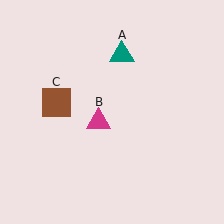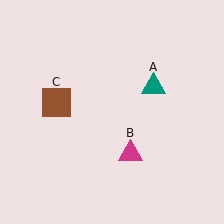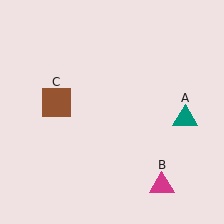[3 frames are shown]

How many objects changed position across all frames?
2 objects changed position: teal triangle (object A), magenta triangle (object B).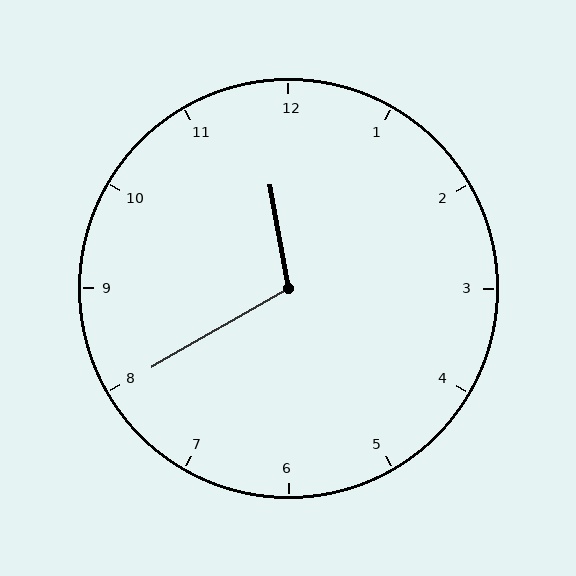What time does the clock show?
11:40.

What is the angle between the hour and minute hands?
Approximately 110 degrees.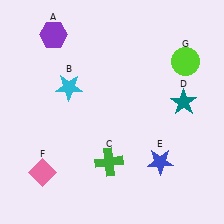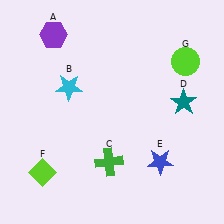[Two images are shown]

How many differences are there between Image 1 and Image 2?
There is 1 difference between the two images.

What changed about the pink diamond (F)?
In Image 1, F is pink. In Image 2, it changed to lime.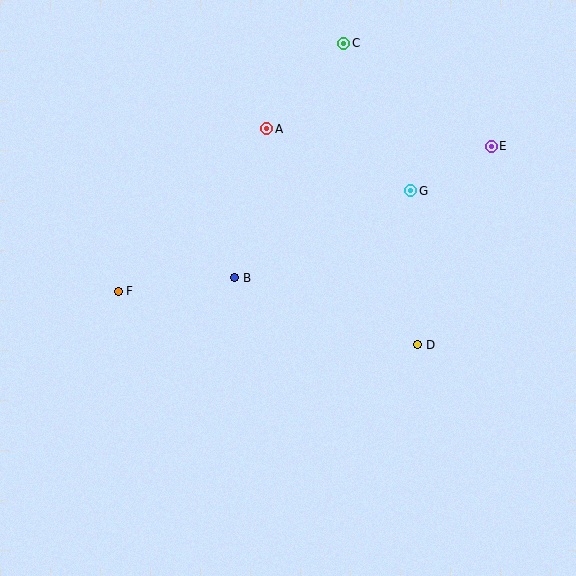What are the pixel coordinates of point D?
Point D is at (418, 345).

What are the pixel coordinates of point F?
Point F is at (118, 291).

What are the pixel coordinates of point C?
Point C is at (344, 43).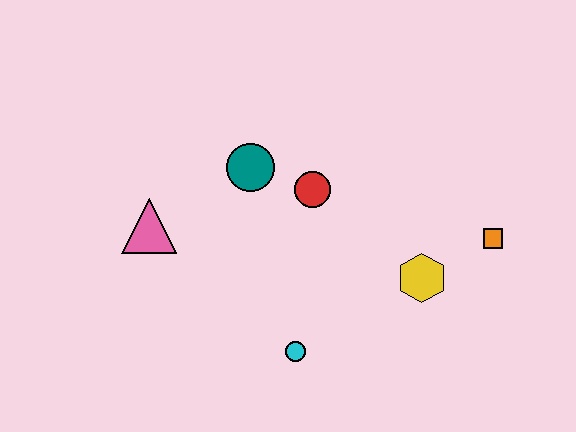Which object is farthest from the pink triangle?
The orange square is farthest from the pink triangle.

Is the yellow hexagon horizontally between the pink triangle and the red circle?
No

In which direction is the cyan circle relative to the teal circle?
The cyan circle is below the teal circle.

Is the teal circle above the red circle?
Yes